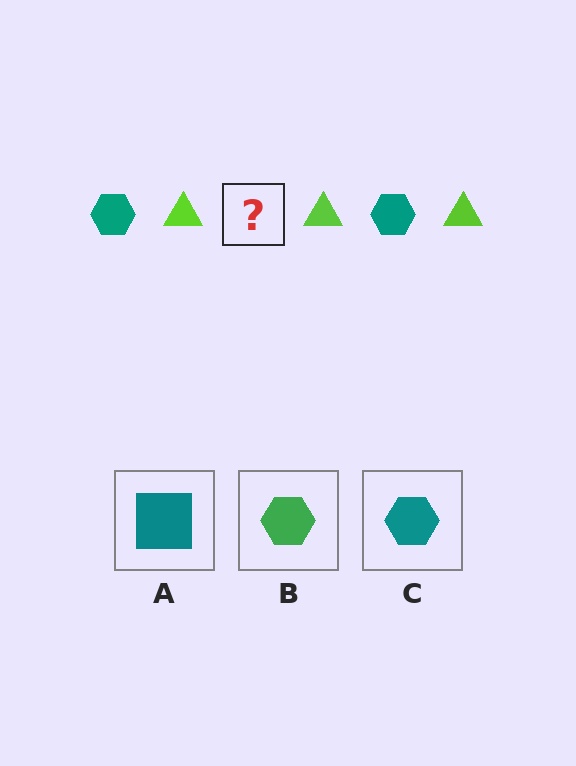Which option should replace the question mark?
Option C.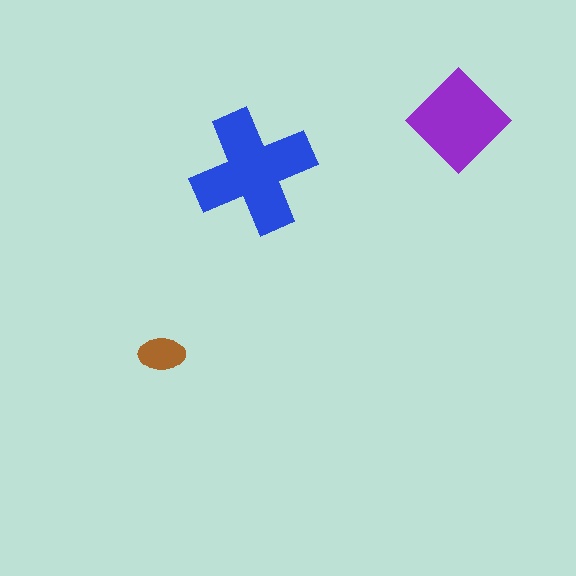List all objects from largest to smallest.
The blue cross, the purple diamond, the brown ellipse.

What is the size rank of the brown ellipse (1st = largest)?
3rd.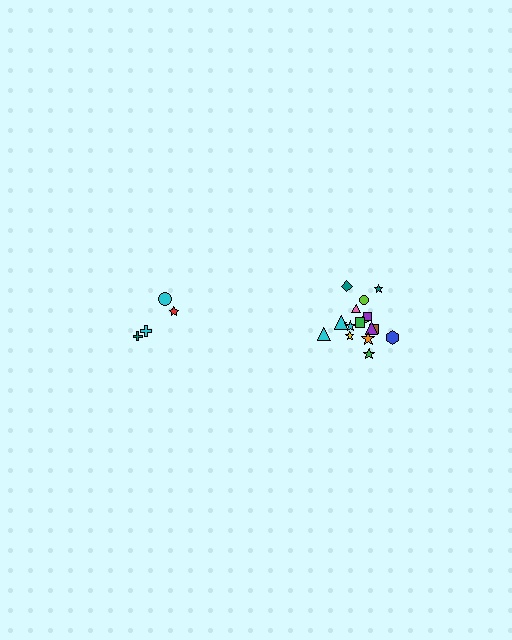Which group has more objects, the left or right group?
The right group.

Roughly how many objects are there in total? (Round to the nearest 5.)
Roughly 20 objects in total.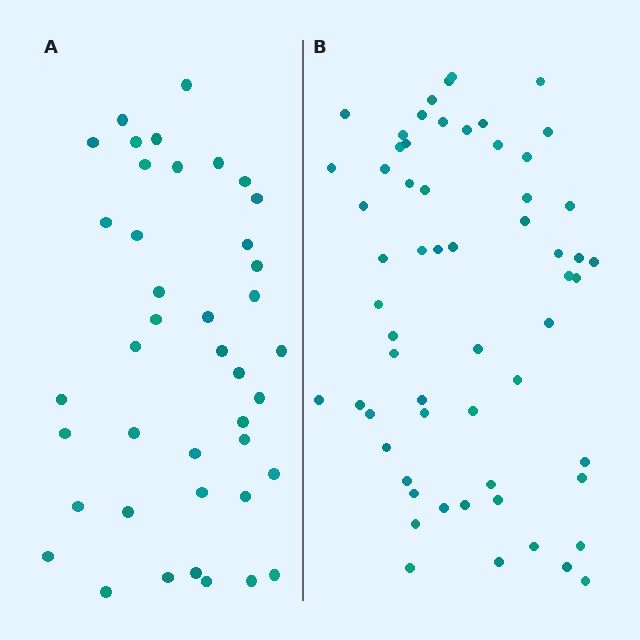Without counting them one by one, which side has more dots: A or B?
Region B (the right region) has more dots.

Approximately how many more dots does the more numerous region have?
Region B has approximately 20 more dots than region A.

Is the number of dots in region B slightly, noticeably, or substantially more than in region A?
Region B has substantially more. The ratio is roughly 1.5 to 1.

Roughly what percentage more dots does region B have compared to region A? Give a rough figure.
About 45% more.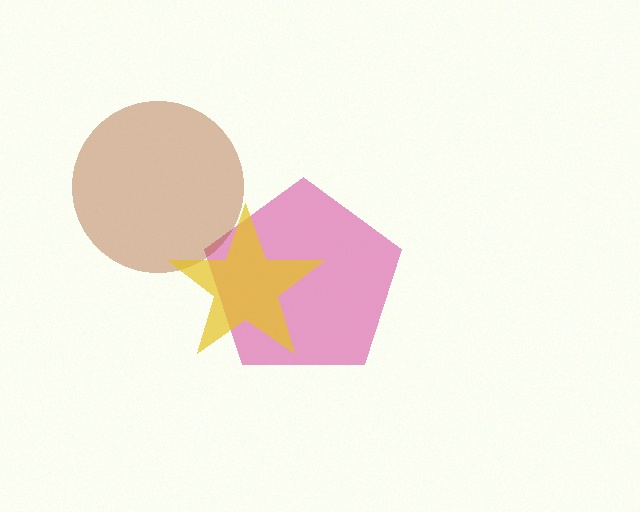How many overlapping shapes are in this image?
There are 3 overlapping shapes in the image.